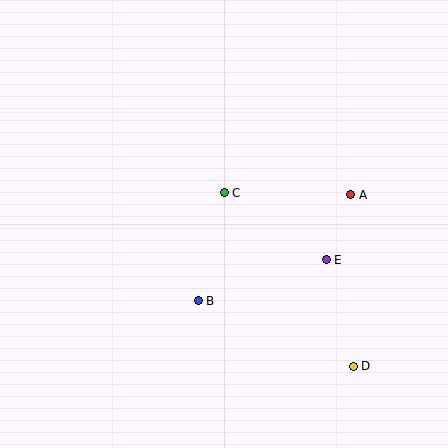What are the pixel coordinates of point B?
Point B is at (198, 301).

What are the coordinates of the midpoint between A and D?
The midpoint between A and D is at (352, 280).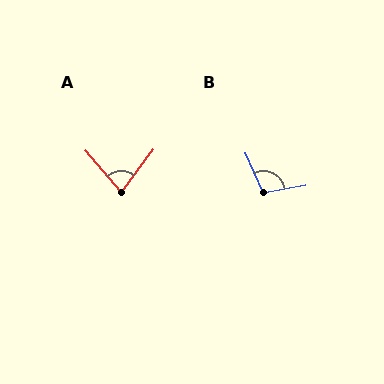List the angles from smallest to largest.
A (77°), B (104°).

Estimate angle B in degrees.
Approximately 104 degrees.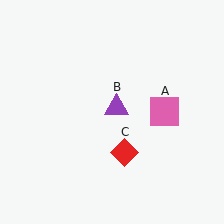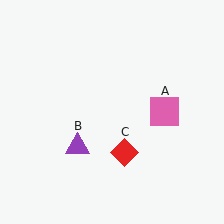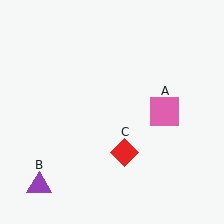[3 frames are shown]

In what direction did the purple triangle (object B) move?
The purple triangle (object B) moved down and to the left.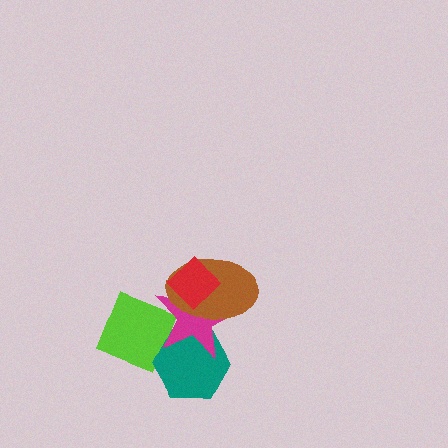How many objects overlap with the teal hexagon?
1 object overlaps with the teal hexagon.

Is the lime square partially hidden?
Yes, it is partially covered by another shape.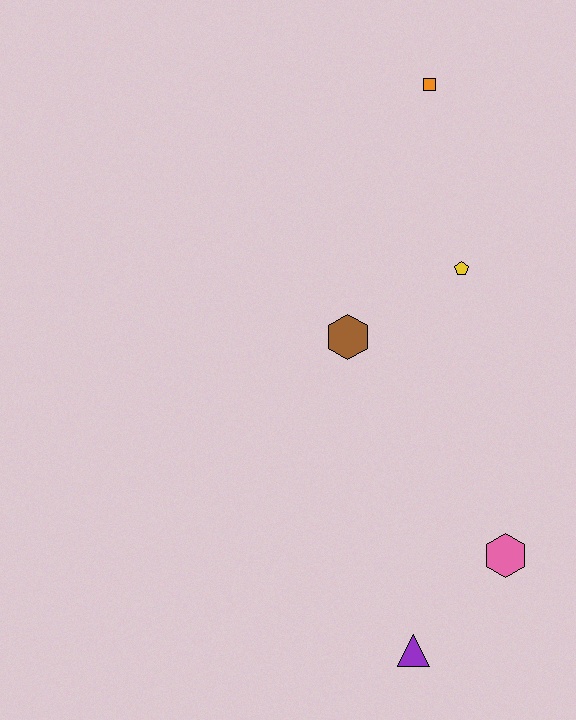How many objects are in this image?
There are 5 objects.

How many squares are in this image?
There is 1 square.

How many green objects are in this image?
There are no green objects.